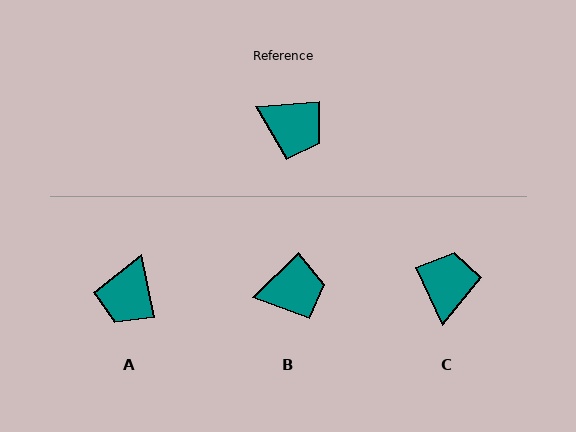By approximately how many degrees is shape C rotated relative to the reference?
Approximately 111 degrees counter-clockwise.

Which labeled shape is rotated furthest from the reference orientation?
C, about 111 degrees away.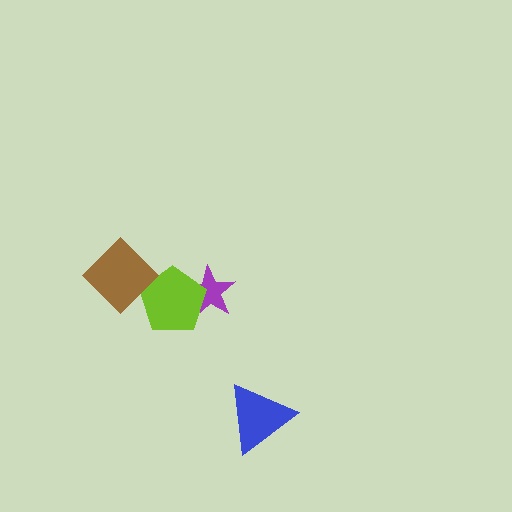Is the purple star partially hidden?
Yes, it is partially covered by another shape.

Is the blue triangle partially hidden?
No, no other shape covers it.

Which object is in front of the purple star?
The lime pentagon is in front of the purple star.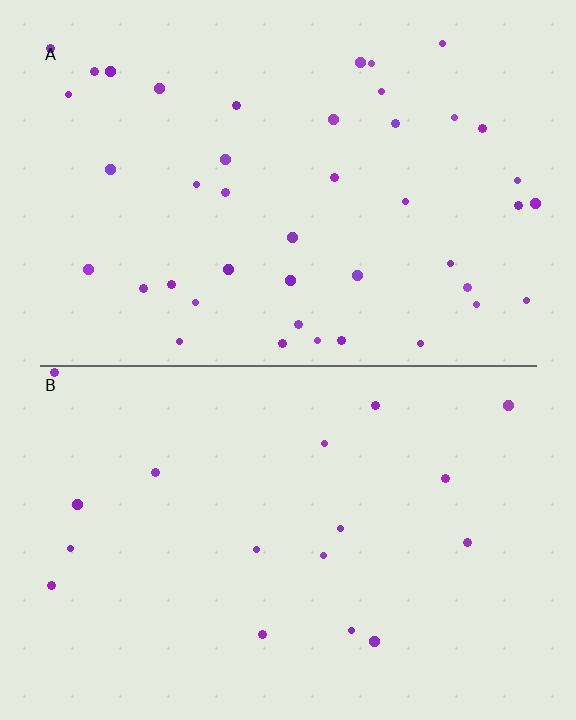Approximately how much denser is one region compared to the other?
Approximately 2.5× — region A over region B.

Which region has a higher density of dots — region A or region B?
A (the top).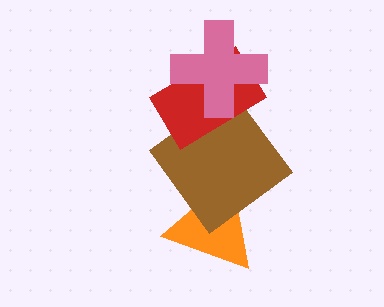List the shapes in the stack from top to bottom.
From top to bottom: the pink cross, the red rectangle, the brown diamond, the orange triangle.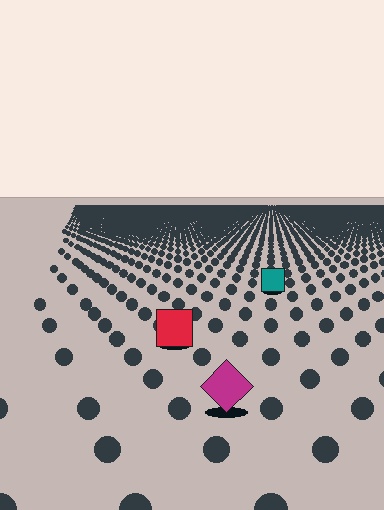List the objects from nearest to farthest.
From nearest to farthest: the magenta diamond, the red square, the teal square.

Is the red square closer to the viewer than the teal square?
Yes. The red square is closer — you can tell from the texture gradient: the ground texture is coarser near it.